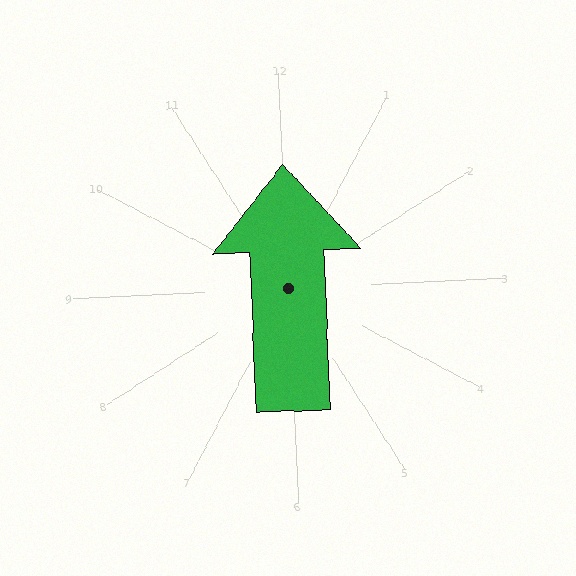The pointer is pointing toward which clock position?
Roughly 12 o'clock.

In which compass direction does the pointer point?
North.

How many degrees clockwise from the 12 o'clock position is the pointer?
Approximately 0 degrees.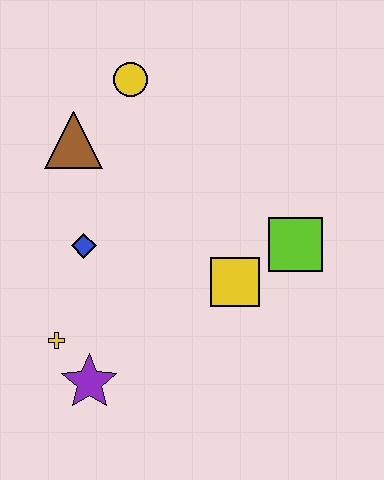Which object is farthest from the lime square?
The yellow cross is farthest from the lime square.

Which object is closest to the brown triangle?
The yellow circle is closest to the brown triangle.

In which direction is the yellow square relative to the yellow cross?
The yellow square is to the right of the yellow cross.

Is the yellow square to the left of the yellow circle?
No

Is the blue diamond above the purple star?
Yes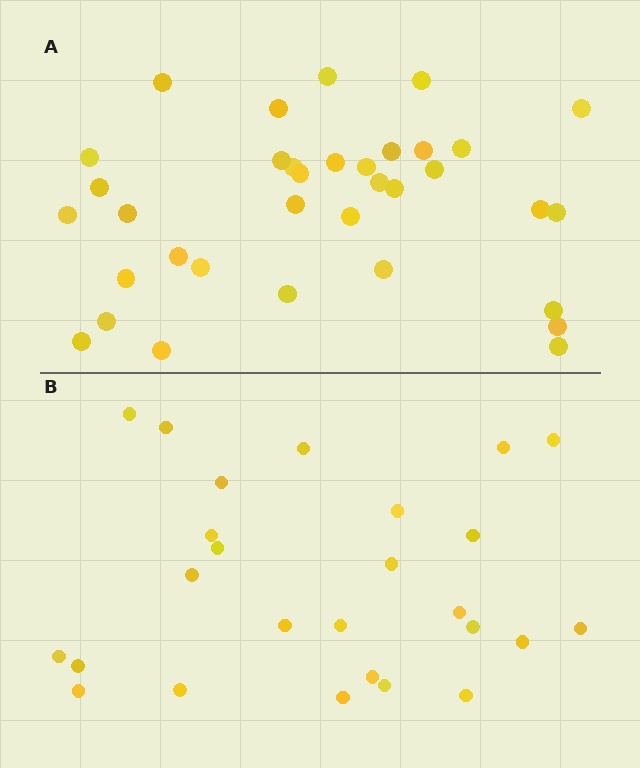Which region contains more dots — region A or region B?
Region A (the top region) has more dots.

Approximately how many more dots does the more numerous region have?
Region A has roughly 8 or so more dots than region B.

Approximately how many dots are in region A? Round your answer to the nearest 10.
About 40 dots. (The exact count is 35, which rounds to 40.)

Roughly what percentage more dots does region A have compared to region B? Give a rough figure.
About 35% more.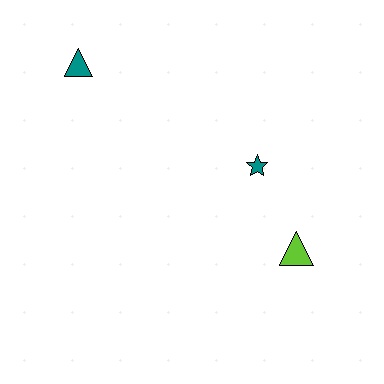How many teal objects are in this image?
There are 2 teal objects.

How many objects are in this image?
There are 3 objects.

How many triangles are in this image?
There are 2 triangles.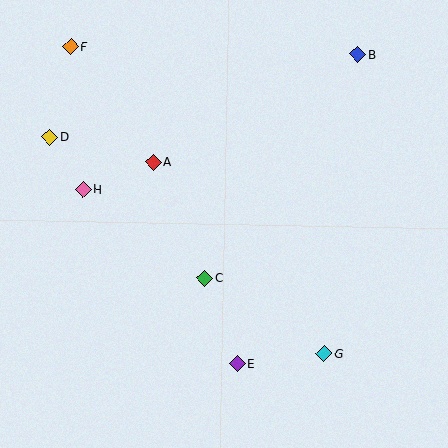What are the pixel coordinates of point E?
Point E is at (238, 364).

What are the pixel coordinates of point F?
Point F is at (71, 47).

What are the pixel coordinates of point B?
Point B is at (358, 54).